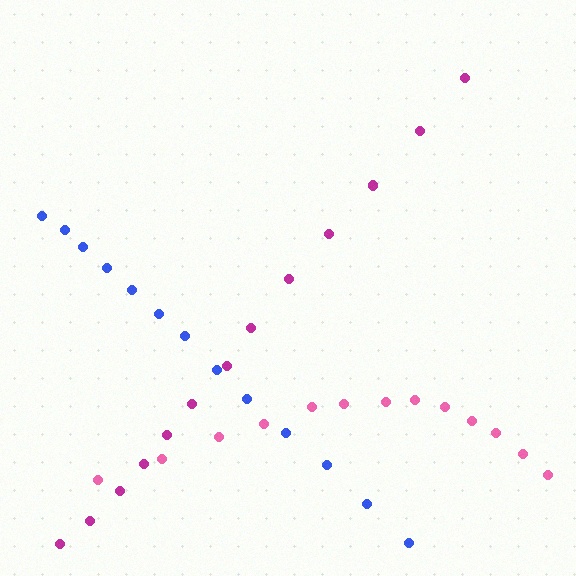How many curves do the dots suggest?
There are 3 distinct paths.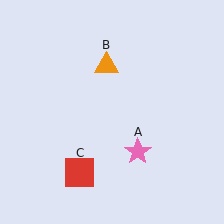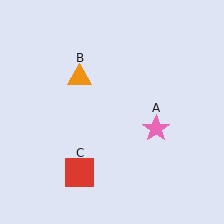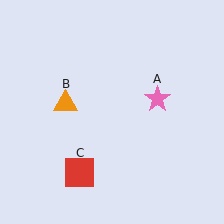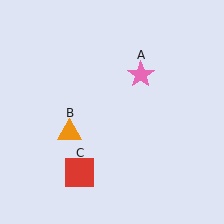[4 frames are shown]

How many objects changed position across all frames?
2 objects changed position: pink star (object A), orange triangle (object B).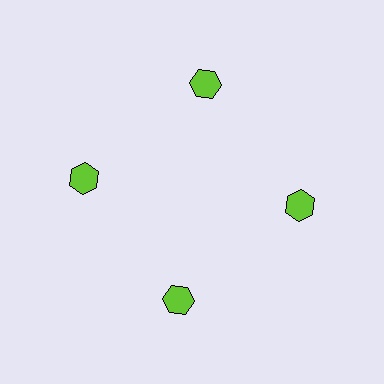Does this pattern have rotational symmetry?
Yes, this pattern has 4-fold rotational symmetry. It looks the same after rotating 90 degrees around the center.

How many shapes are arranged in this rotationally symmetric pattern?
There are 4 shapes, arranged in 4 groups of 1.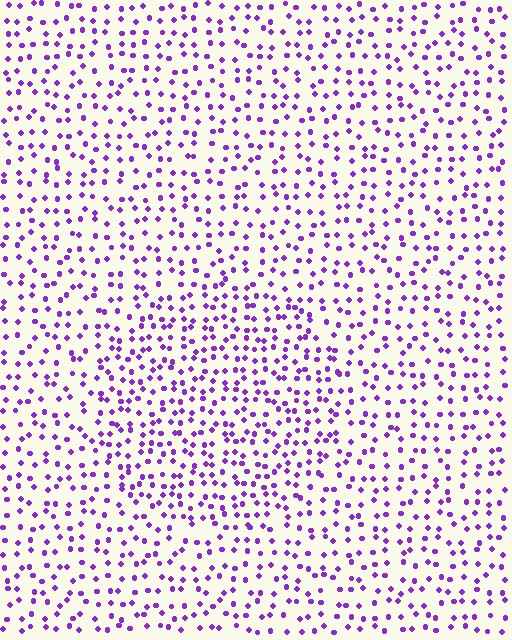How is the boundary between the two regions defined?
The boundary is defined by a change in element density (approximately 1.5x ratio). All elements are the same color, size, and shape.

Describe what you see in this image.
The image contains small purple elements arranged at two different densities. A circle-shaped region is visible where the elements are more densely packed than the surrounding area.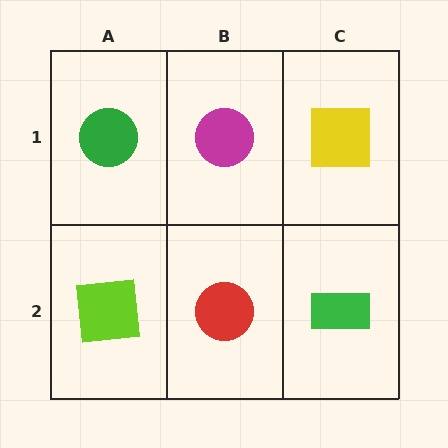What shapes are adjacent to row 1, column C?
A green rectangle (row 2, column C), a magenta circle (row 1, column B).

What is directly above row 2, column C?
A yellow square.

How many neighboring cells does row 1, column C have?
2.